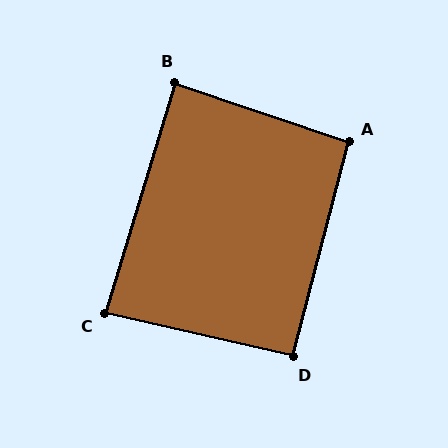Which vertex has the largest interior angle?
A, at approximately 94 degrees.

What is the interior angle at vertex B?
Approximately 88 degrees (approximately right).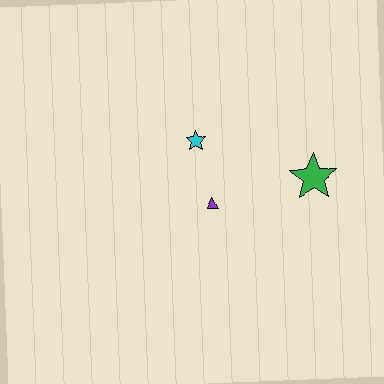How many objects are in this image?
There are 3 objects.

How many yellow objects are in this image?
There are no yellow objects.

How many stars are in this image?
There are 2 stars.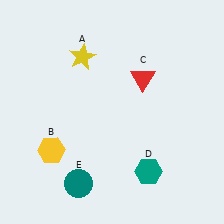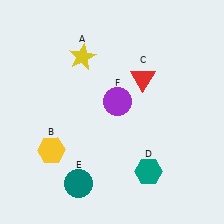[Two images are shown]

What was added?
A purple circle (F) was added in Image 2.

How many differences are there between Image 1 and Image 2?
There is 1 difference between the two images.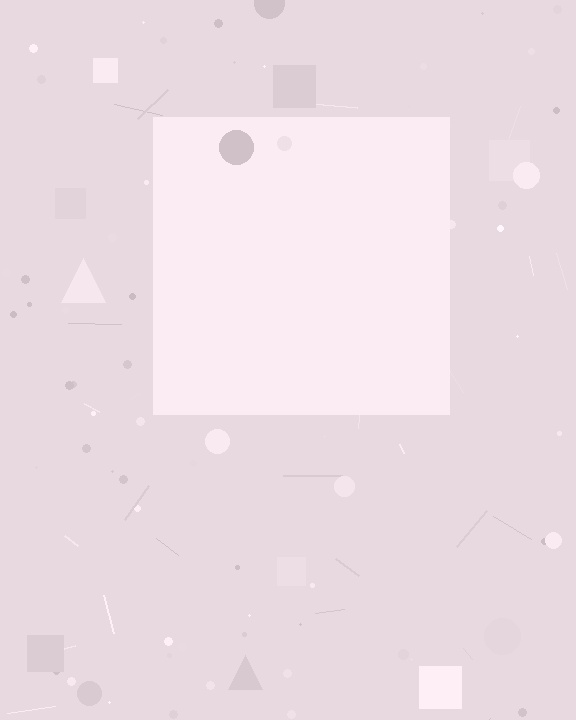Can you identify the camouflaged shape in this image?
The camouflaged shape is a square.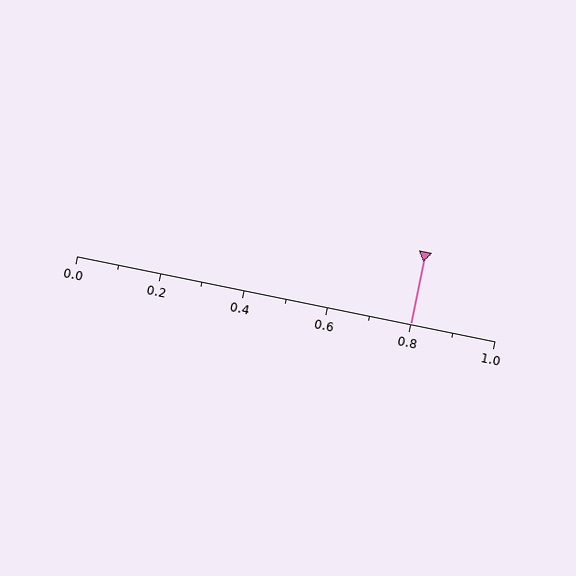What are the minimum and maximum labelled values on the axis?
The axis runs from 0.0 to 1.0.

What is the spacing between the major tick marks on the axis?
The major ticks are spaced 0.2 apart.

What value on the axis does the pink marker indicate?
The marker indicates approximately 0.8.